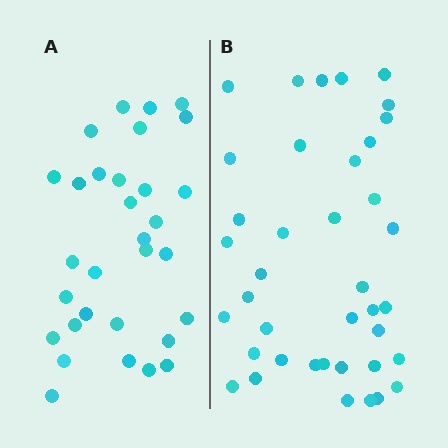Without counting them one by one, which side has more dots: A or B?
Region B (the right region) has more dots.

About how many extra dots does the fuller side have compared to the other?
Region B has roughly 8 or so more dots than region A.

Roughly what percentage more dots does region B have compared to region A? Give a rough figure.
About 25% more.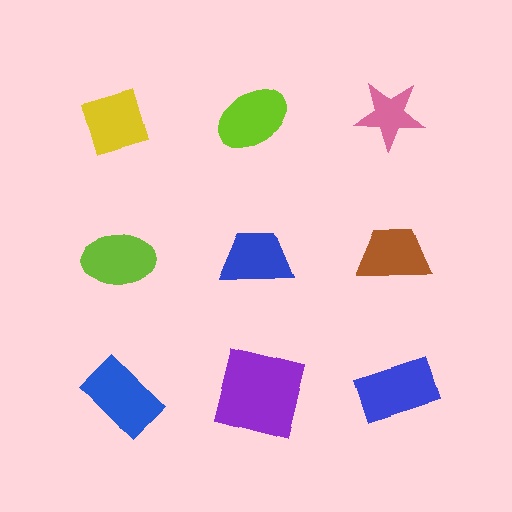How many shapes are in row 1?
3 shapes.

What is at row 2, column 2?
A blue trapezoid.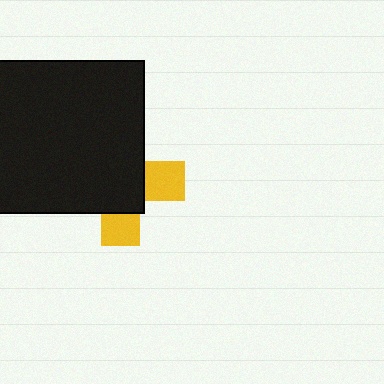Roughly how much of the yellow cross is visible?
A small part of it is visible (roughly 33%).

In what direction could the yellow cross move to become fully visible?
The yellow cross could move toward the lower-right. That would shift it out from behind the black rectangle entirely.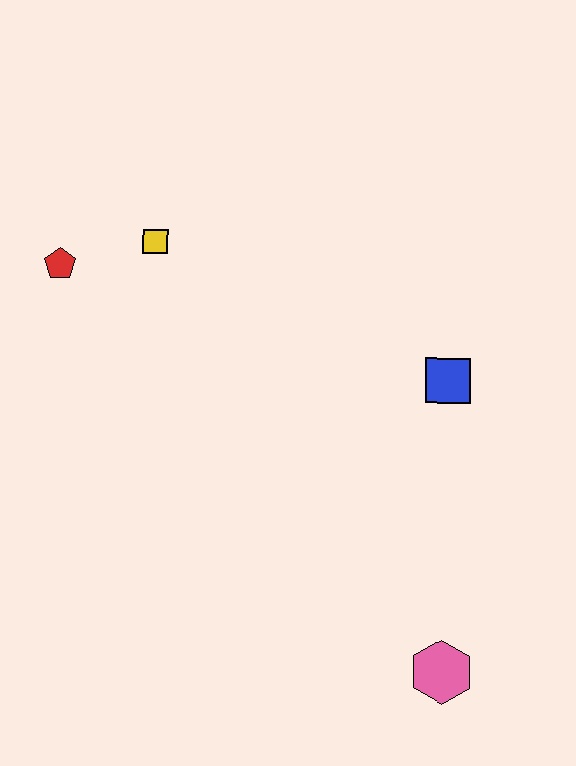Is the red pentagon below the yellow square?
Yes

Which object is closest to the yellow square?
The red pentagon is closest to the yellow square.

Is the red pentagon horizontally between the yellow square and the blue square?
No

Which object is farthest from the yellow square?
The pink hexagon is farthest from the yellow square.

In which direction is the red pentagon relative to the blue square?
The red pentagon is to the left of the blue square.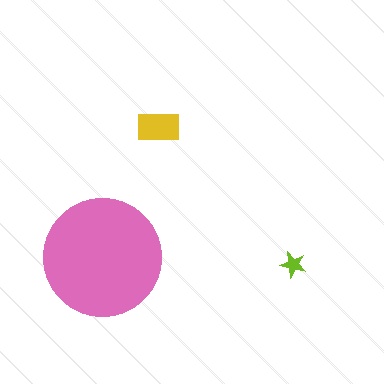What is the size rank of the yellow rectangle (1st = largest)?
2nd.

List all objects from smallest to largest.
The lime star, the yellow rectangle, the pink circle.